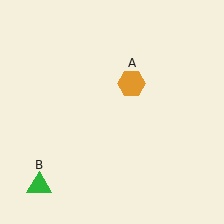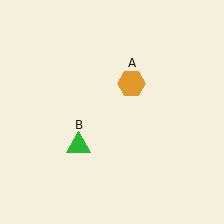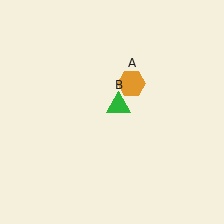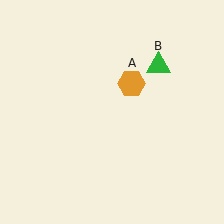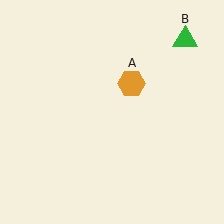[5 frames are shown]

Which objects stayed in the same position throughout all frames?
Orange hexagon (object A) remained stationary.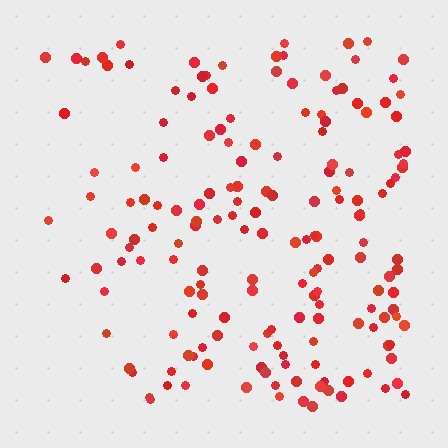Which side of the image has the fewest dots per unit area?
The left.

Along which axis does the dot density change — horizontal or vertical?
Horizontal.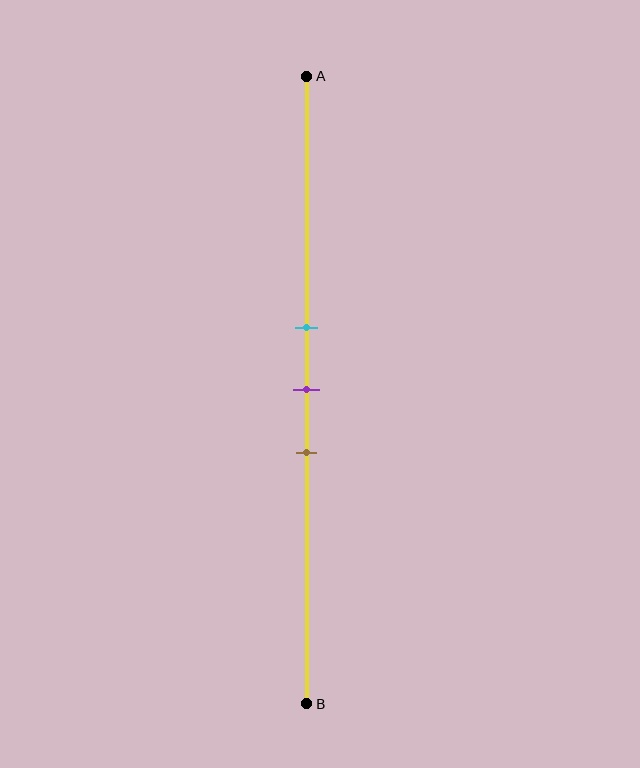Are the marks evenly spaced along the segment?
Yes, the marks are approximately evenly spaced.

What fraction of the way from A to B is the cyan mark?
The cyan mark is approximately 40% (0.4) of the way from A to B.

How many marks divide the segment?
There are 3 marks dividing the segment.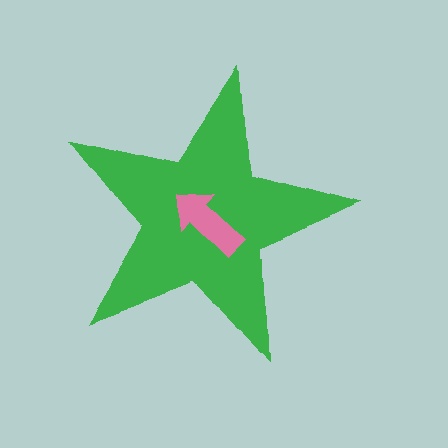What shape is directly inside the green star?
The pink arrow.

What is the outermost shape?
The green star.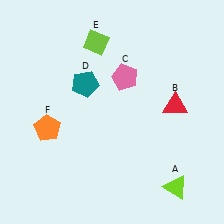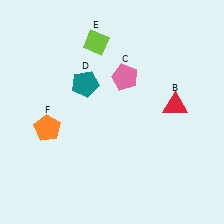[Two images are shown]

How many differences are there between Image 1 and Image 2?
There is 1 difference between the two images.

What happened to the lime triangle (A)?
The lime triangle (A) was removed in Image 2. It was in the bottom-right area of Image 1.